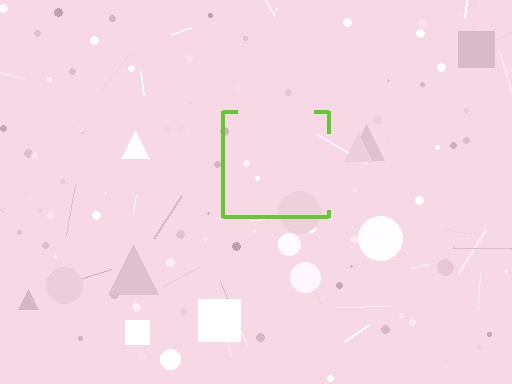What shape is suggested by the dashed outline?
The dashed outline suggests a square.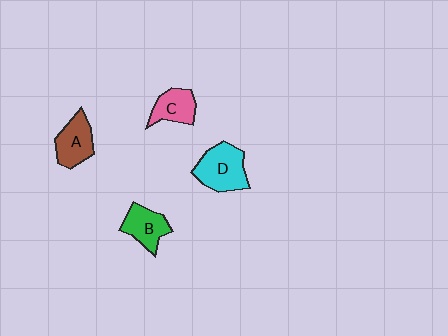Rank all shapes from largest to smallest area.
From largest to smallest: D (cyan), A (brown), B (green), C (pink).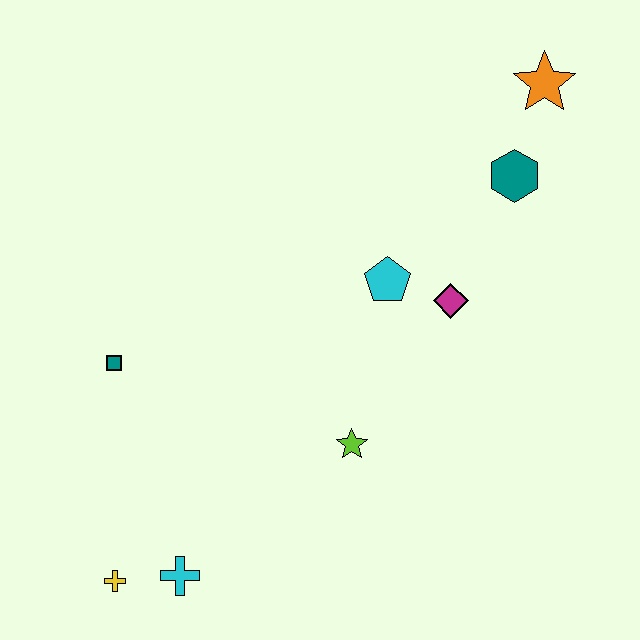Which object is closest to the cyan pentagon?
The magenta diamond is closest to the cyan pentagon.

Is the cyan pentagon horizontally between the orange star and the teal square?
Yes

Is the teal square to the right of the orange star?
No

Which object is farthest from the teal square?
The orange star is farthest from the teal square.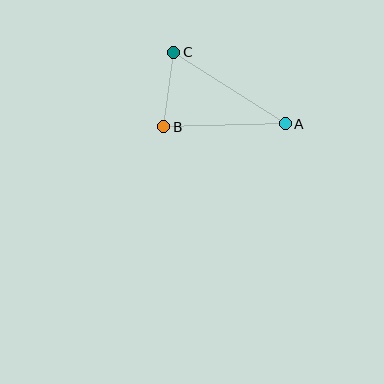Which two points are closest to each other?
Points B and C are closest to each other.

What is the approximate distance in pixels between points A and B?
The distance between A and B is approximately 122 pixels.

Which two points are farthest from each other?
Points A and C are farthest from each other.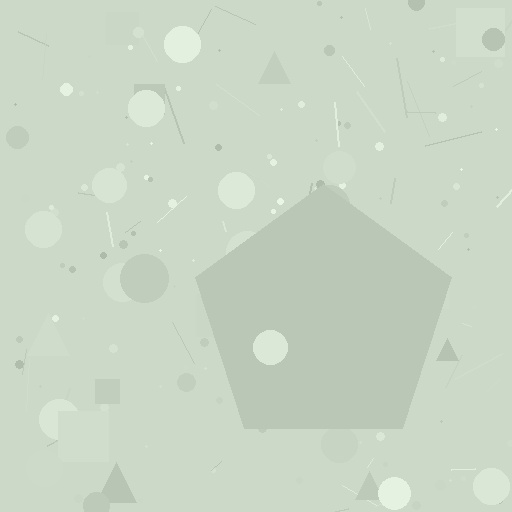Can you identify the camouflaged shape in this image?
The camouflaged shape is a pentagon.